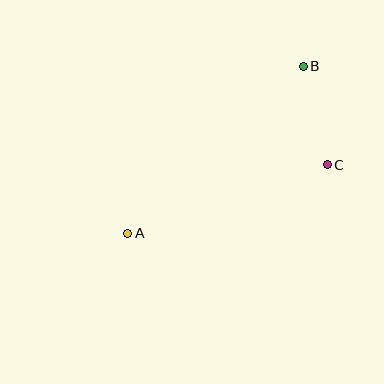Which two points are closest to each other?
Points B and C are closest to each other.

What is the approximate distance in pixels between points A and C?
The distance between A and C is approximately 211 pixels.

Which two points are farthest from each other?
Points A and B are farthest from each other.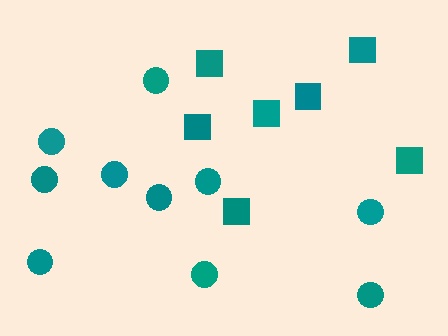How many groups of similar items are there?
There are 2 groups: one group of squares (7) and one group of circles (10).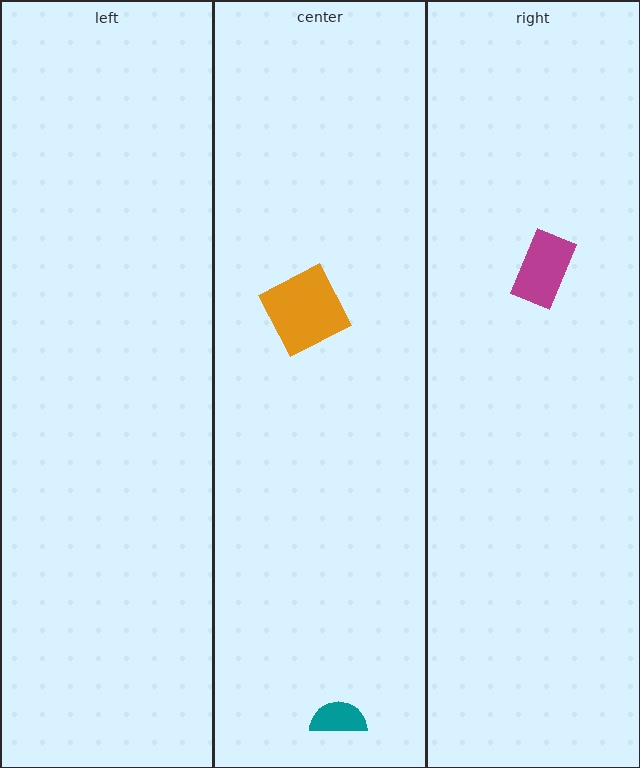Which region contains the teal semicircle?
The center region.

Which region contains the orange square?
The center region.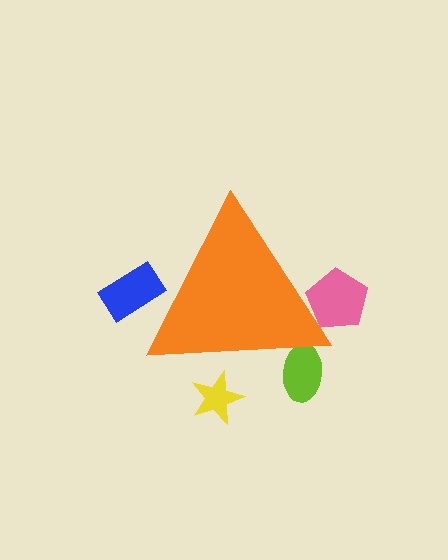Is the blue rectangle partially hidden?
Yes, the blue rectangle is partially hidden behind the orange triangle.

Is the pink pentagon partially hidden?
Yes, the pink pentagon is partially hidden behind the orange triangle.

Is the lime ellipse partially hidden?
Yes, the lime ellipse is partially hidden behind the orange triangle.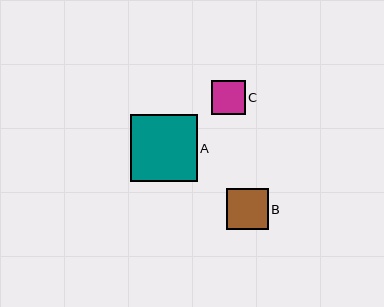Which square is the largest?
Square A is the largest with a size of approximately 67 pixels.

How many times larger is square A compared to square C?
Square A is approximately 2.0 times the size of square C.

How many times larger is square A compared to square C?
Square A is approximately 2.0 times the size of square C.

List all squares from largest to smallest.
From largest to smallest: A, B, C.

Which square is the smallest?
Square C is the smallest with a size of approximately 34 pixels.